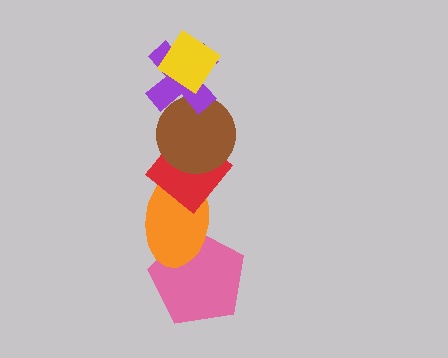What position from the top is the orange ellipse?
The orange ellipse is 5th from the top.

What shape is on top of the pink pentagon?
The orange ellipse is on top of the pink pentagon.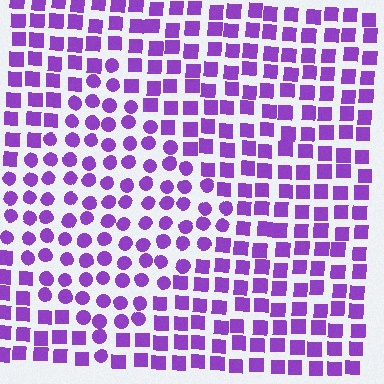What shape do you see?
I see a diamond.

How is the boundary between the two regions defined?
The boundary is defined by a change in element shape: circles inside vs. squares outside. All elements share the same color and spacing.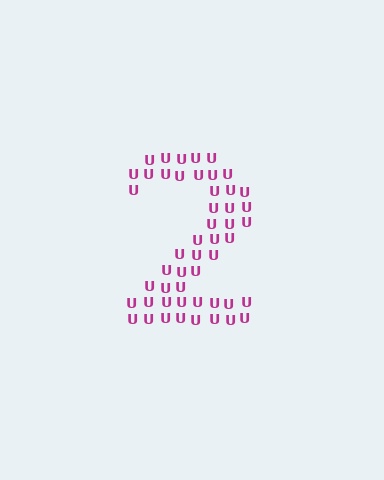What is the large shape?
The large shape is the digit 2.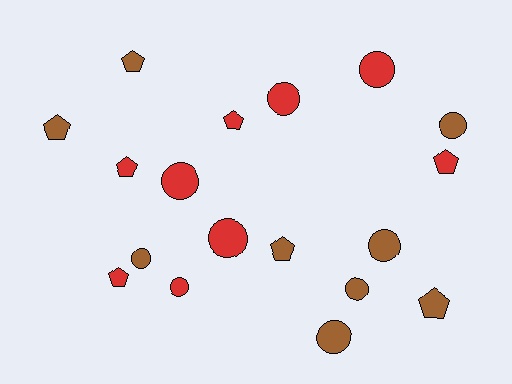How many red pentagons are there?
There are 4 red pentagons.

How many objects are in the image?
There are 18 objects.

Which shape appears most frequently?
Circle, with 10 objects.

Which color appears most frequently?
Brown, with 9 objects.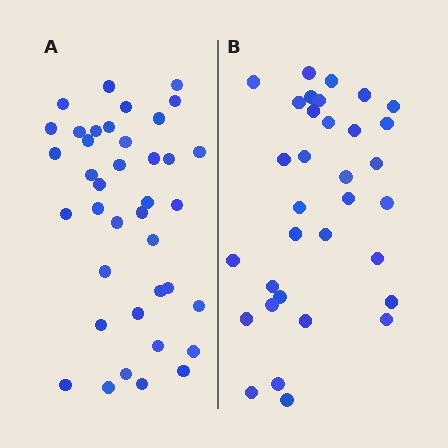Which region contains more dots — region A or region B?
Region A (the left region) has more dots.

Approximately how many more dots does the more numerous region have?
Region A has about 6 more dots than region B.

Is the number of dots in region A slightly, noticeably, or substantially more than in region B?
Region A has only slightly more — the two regions are fairly close. The ratio is roughly 1.2 to 1.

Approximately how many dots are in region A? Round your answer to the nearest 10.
About 40 dots. (The exact count is 39, which rounds to 40.)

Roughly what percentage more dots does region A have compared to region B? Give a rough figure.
About 20% more.